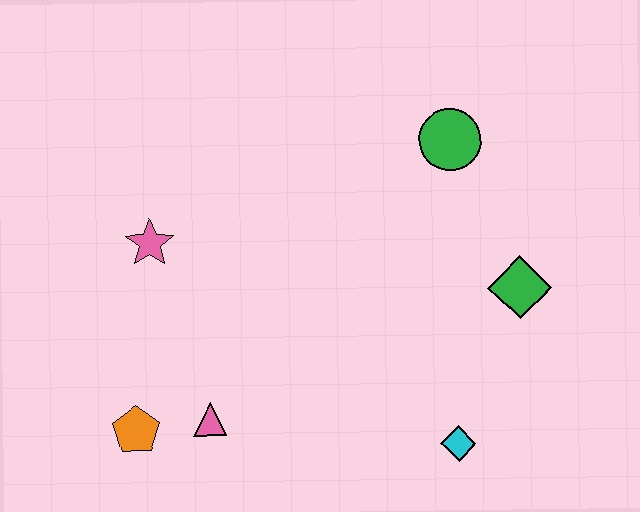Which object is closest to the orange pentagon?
The pink triangle is closest to the orange pentagon.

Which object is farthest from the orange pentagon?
The green circle is farthest from the orange pentagon.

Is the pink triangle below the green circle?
Yes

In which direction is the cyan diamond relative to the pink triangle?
The cyan diamond is to the right of the pink triangle.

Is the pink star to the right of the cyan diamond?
No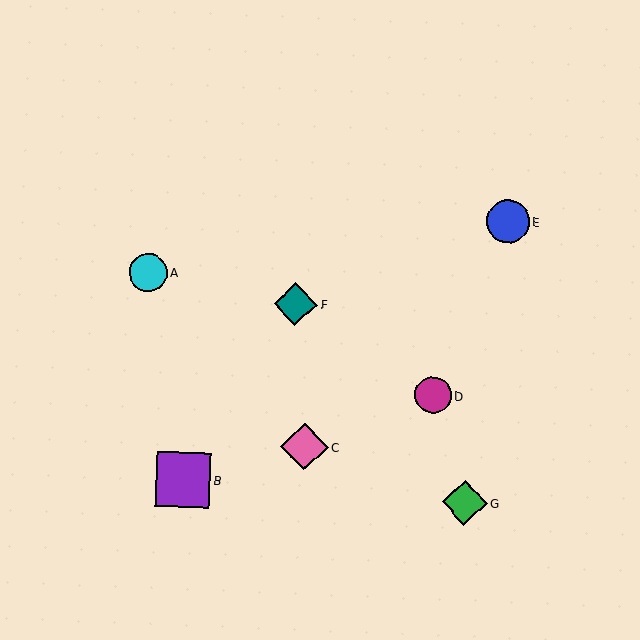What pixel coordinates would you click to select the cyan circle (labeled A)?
Click at (148, 272) to select the cyan circle A.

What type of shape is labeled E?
Shape E is a blue circle.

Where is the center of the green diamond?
The center of the green diamond is at (465, 503).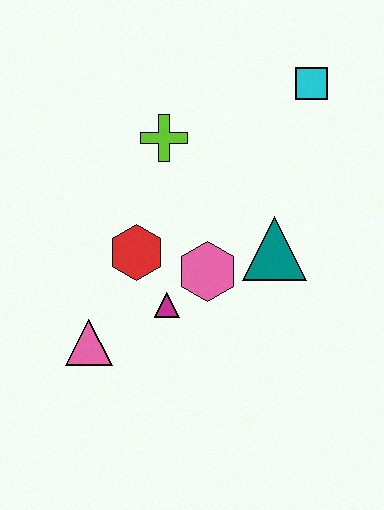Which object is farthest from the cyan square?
The pink triangle is farthest from the cyan square.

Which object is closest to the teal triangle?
The pink hexagon is closest to the teal triangle.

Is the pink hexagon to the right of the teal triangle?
No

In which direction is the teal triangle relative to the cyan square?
The teal triangle is below the cyan square.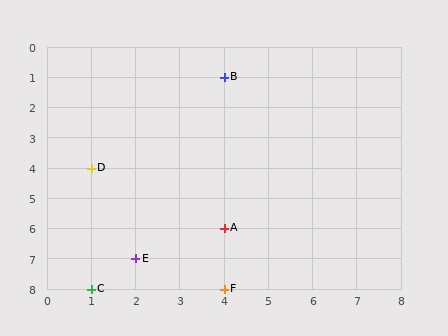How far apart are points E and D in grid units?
Points E and D are 1 column and 3 rows apart (about 3.2 grid units diagonally).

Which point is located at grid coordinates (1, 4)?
Point D is at (1, 4).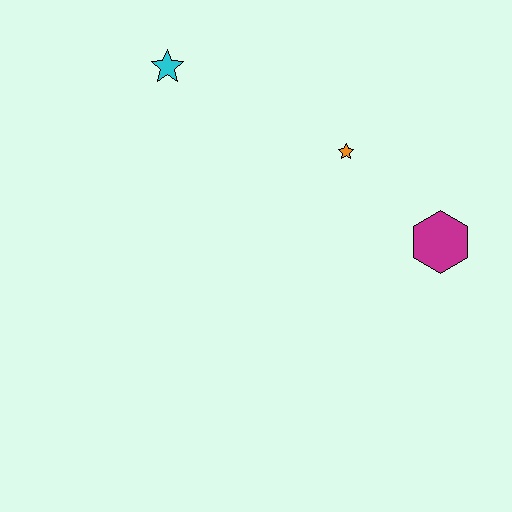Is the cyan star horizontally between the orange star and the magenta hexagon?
No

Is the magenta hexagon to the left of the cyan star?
No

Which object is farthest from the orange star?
The cyan star is farthest from the orange star.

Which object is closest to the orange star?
The magenta hexagon is closest to the orange star.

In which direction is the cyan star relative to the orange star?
The cyan star is to the left of the orange star.